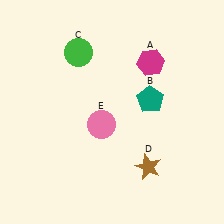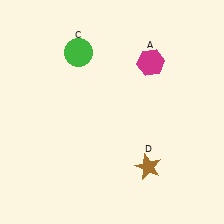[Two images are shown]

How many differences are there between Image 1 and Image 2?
There are 2 differences between the two images.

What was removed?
The pink circle (E), the teal pentagon (B) were removed in Image 2.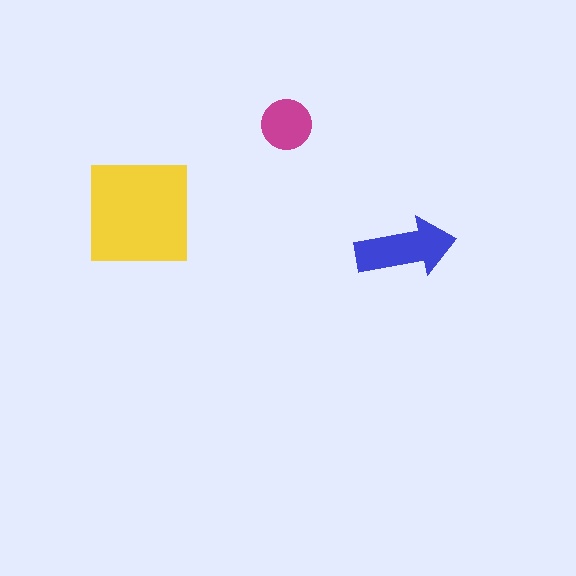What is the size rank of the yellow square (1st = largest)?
1st.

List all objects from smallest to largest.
The magenta circle, the blue arrow, the yellow square.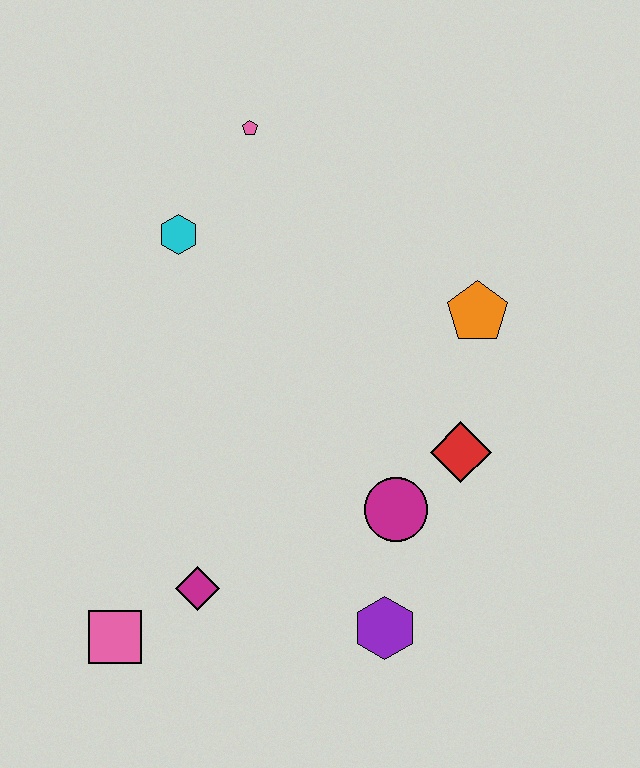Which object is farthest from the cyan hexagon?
The purple hexagon is farthest from the cyan hexagon.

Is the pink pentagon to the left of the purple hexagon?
Yes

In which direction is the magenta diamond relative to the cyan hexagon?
The magenta diamond is below the cyan hexagon.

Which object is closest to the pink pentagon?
The cyan hexagon is closest to the pink pentagon.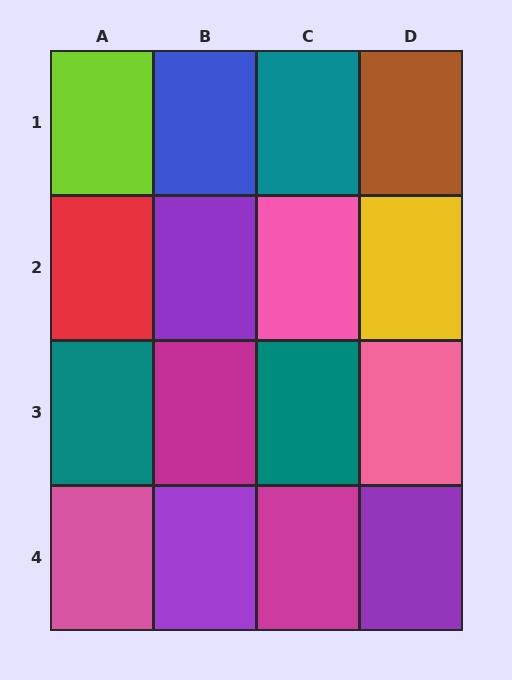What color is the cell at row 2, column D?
Yellow.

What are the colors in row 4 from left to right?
Pink, purple, magenta, purple.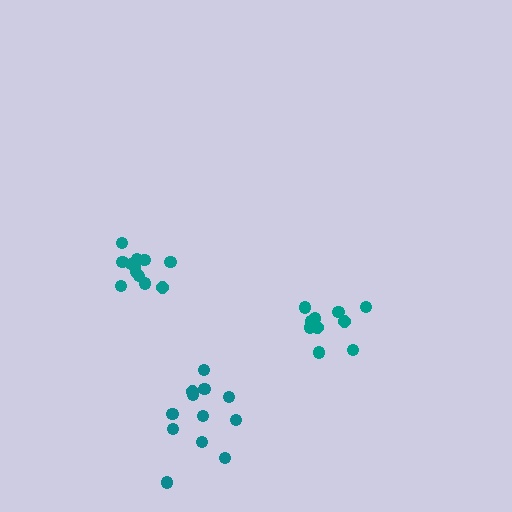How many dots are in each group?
Group 1: 10 dots, Group 2: 12 dots, Group 3: 12 dots (34 total).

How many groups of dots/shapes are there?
There are 3 groups.